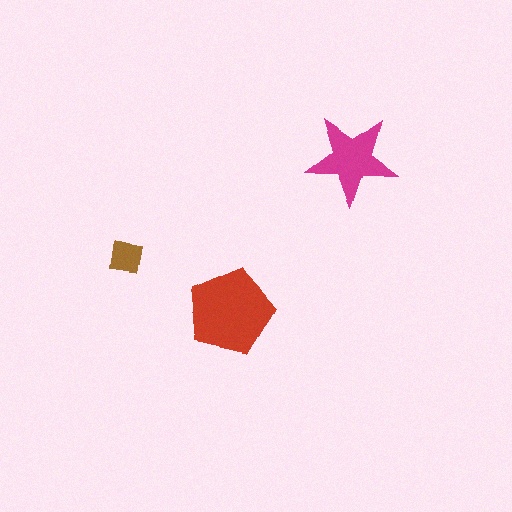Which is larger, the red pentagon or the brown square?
The red pentagon.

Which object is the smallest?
The brown square.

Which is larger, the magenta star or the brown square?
The magenta star.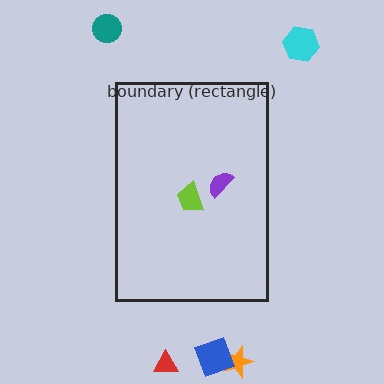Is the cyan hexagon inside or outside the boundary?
Outside.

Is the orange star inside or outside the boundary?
Outside.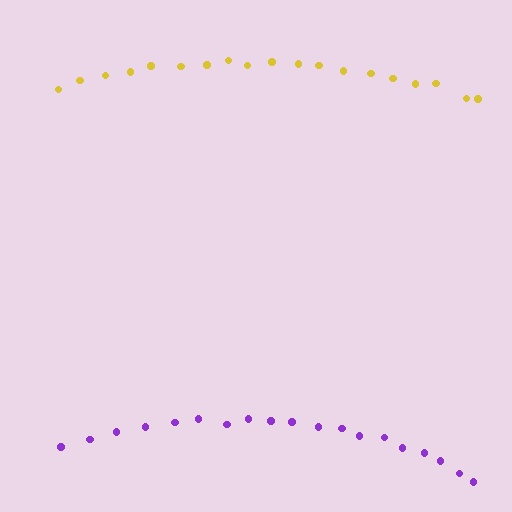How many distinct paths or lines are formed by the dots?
There are 2 distinct paths.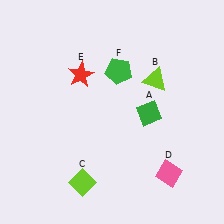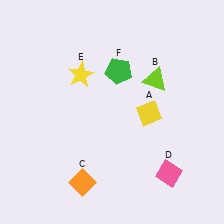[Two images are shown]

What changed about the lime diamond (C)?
In Image 1, C is lime. In Image 2, it changed to orange.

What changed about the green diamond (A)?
In Image 1, A is green. In Image 2, it changed to yellow.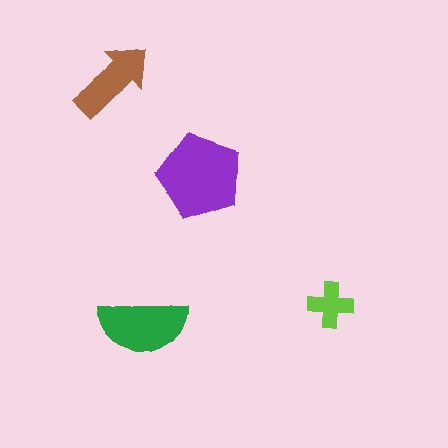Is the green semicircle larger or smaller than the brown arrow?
Larger.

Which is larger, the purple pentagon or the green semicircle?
The purple pentagon.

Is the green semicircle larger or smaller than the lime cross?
Larger.